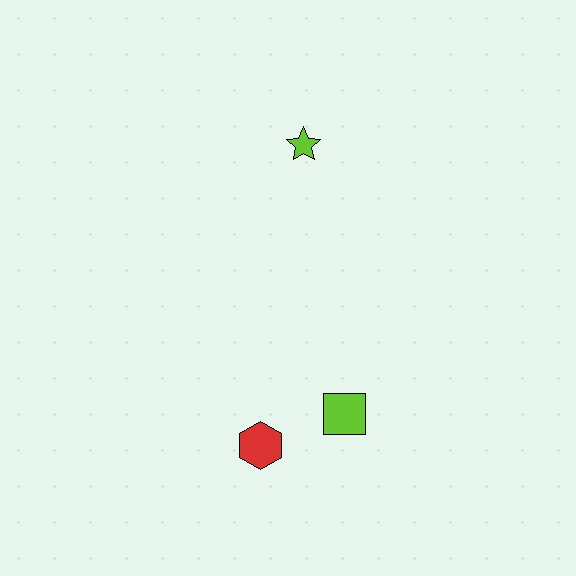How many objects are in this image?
There are 3 objects.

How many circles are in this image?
There are no circles.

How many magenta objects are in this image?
There are no magenta objects.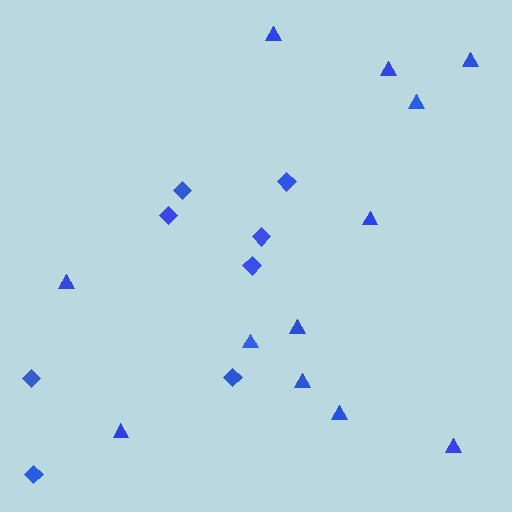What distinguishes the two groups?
There are 2 groups: one group of triangles (12) and one group of diamonds (8).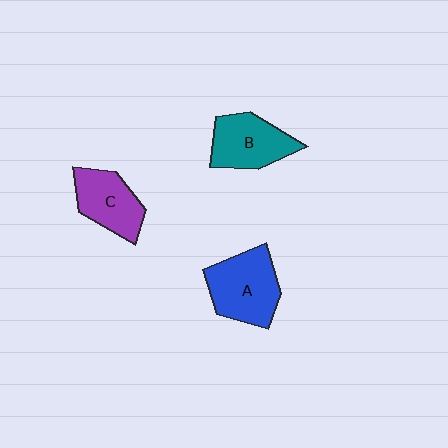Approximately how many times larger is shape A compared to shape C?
Approximately 1.3 times.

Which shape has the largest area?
Shape A (blue).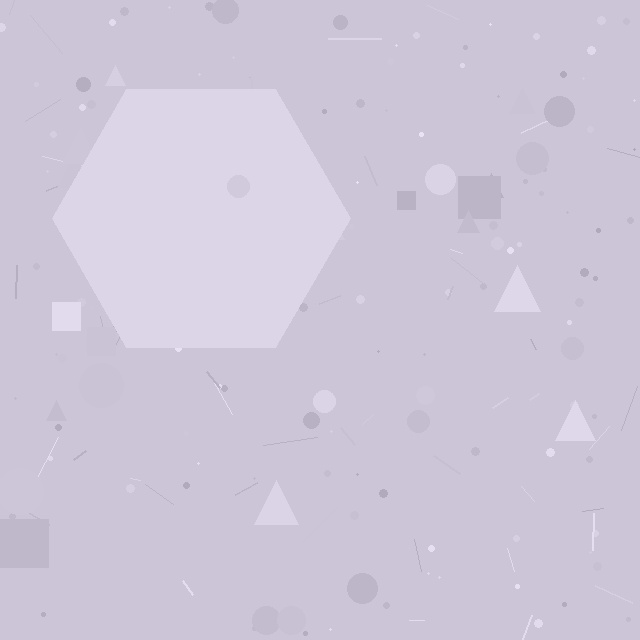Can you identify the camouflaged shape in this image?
The camouflaged shape is a hexagon.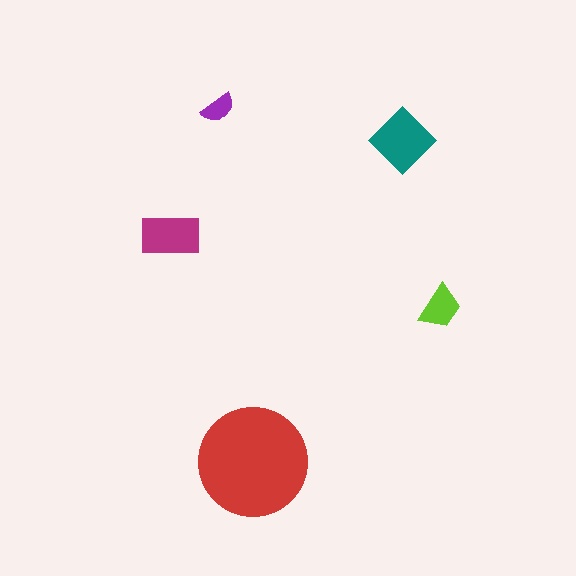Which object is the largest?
The red circle.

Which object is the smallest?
The purple semicircle.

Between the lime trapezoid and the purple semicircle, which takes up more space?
The lime trapezoid.